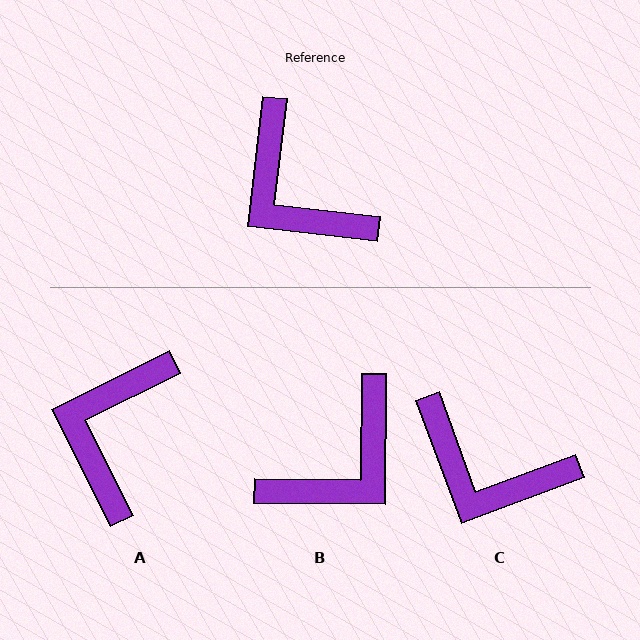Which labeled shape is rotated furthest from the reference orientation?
B, about 96 degrees away.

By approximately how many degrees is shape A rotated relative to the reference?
Approximately 57 degrees clockwise.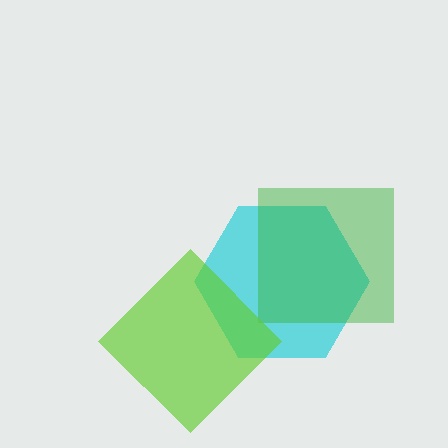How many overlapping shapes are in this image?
There are 3 overlapping shapes in the image.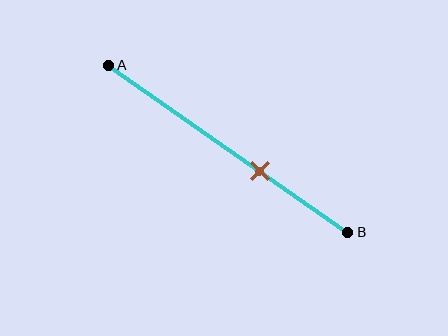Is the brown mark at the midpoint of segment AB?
No, the mark is at about 65% from A, not at the 50% midpoint.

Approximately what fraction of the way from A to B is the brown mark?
The brown mark is approximately 65% of the way from A to B.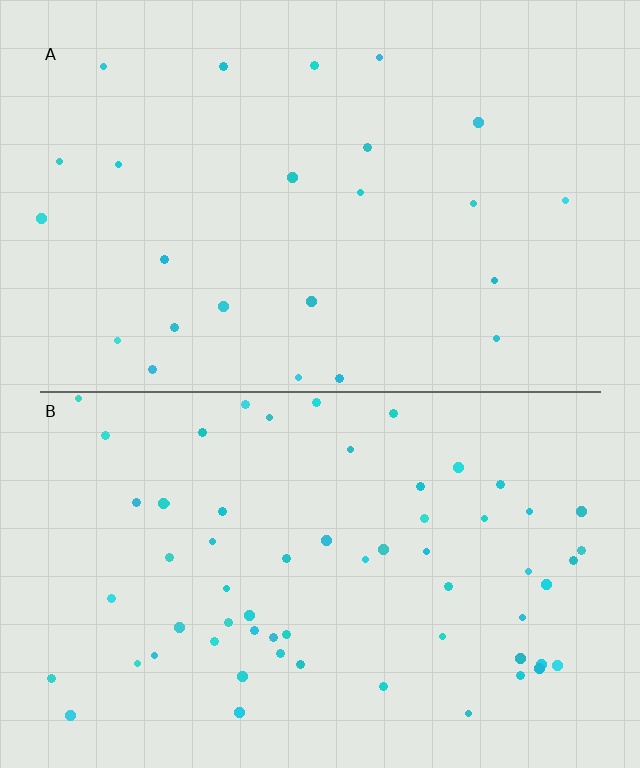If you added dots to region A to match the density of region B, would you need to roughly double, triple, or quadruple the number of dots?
Approximately triple.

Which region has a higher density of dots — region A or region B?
B (the bottom).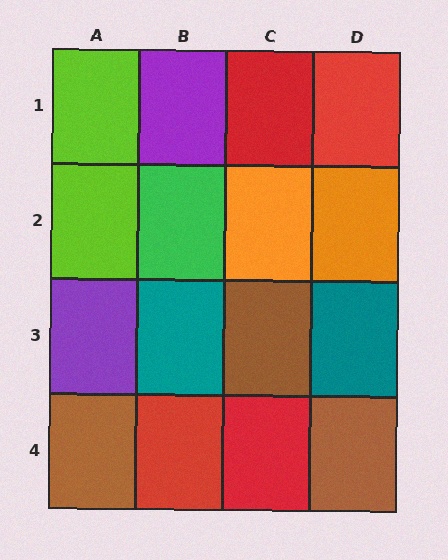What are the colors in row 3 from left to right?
Purple, teal, brown, teal.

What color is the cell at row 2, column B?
Green.